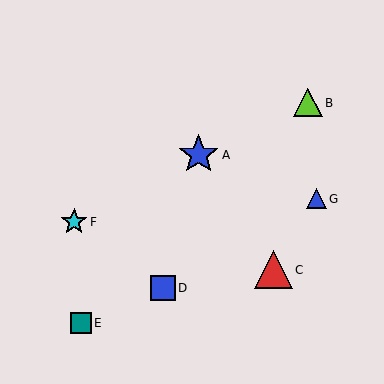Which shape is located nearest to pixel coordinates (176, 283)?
The blue square (labeled D) at (163, 288) is nearest to that location.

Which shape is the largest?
The blue star (labeled A) is the largest.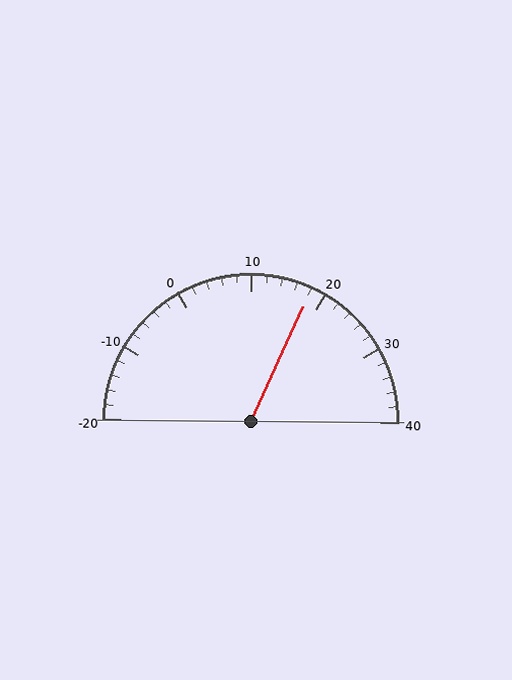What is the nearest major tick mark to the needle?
The nearest major tick mark is 20.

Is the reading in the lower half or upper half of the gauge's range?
The reading is in the upper half of the range (-20 to 40).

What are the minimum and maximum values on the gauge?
The gauge ranges from -20 to 40.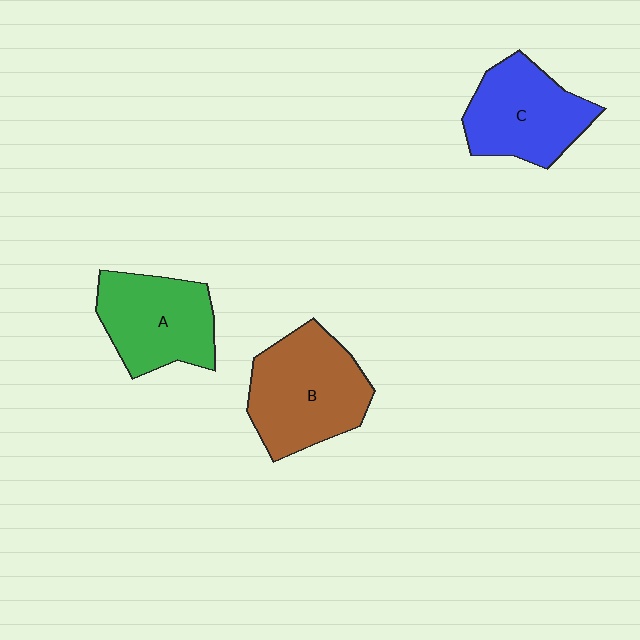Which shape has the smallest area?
Shape A (green).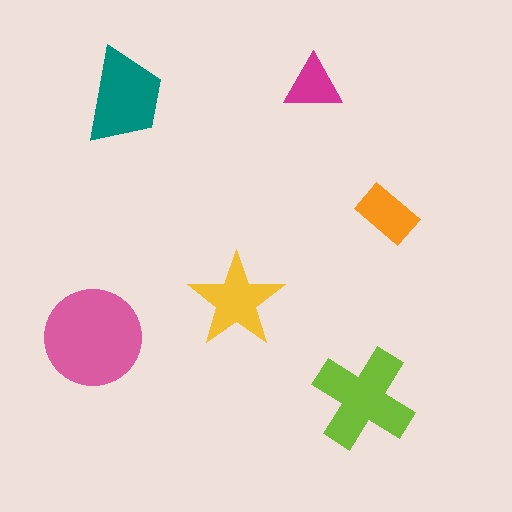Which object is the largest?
The pink circle.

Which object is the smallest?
The magenta triangle.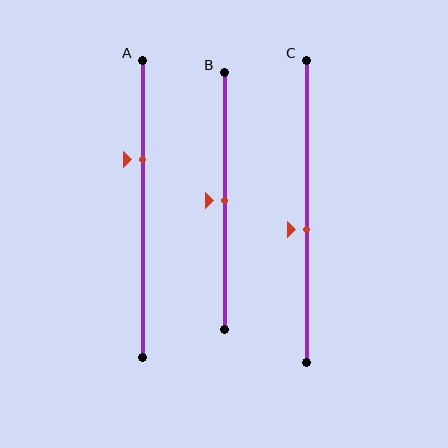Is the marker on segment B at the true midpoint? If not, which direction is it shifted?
Yes, the marker on segment B is at the true midpoint.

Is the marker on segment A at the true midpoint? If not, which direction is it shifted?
No, the marker on segment A is shifted upward by about 16% of the segment length.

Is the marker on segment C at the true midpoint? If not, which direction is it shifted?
No, the marker on segment C is shifted downward by about 6% of the segment length.